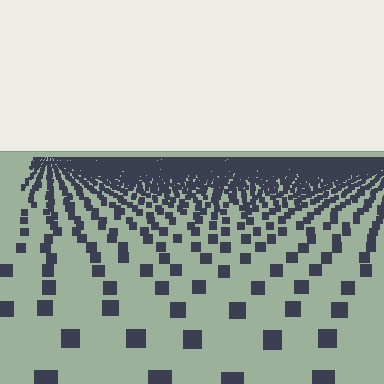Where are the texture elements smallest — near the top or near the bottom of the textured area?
Near the top.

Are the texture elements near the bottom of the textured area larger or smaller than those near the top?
Larger. Near the bottom, elements are closer to the viewer and appear at a bigger on-screen size.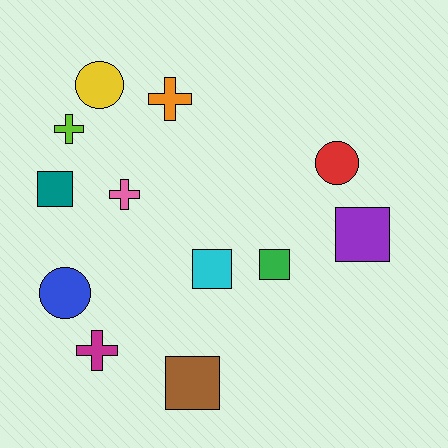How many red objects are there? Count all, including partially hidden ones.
There is 1 red object.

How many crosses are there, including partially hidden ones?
There are 4 crosses.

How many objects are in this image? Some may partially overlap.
There are 12 objects.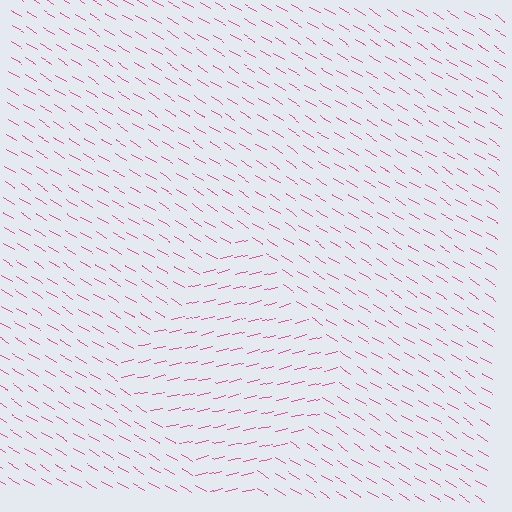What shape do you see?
I see a diamond.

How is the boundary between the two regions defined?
The boundary is defined purely by a change in line orientation (approximately 45 degrees difference). All lines are the same color and thickness.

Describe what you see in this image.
The image is filled with small pink line segments. A diamond region in the image has lines oriented differently from the surrounding lines, creating a visible texture boundary.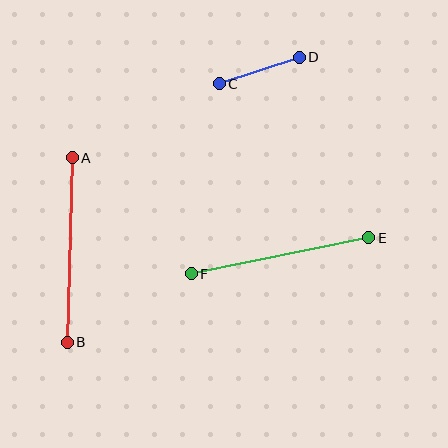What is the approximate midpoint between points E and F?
The midpoint is at approximately (280, 256) pixels.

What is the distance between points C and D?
The distance is approximately 84 pixels.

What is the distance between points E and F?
The distance is approximately 181 pixels.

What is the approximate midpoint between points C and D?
The midpoint is at approximately (259, 70) pixels.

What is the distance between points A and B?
The distance is approximately 185 pixels.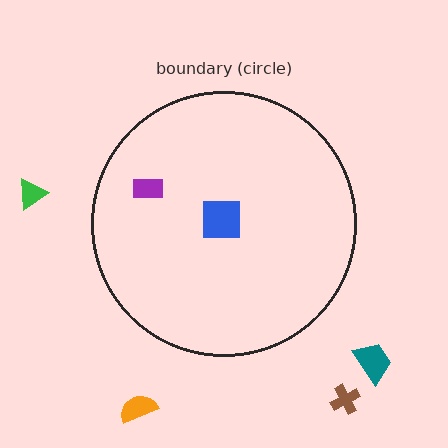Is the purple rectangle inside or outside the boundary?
Inside.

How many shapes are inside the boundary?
2 inside, 4 outside.